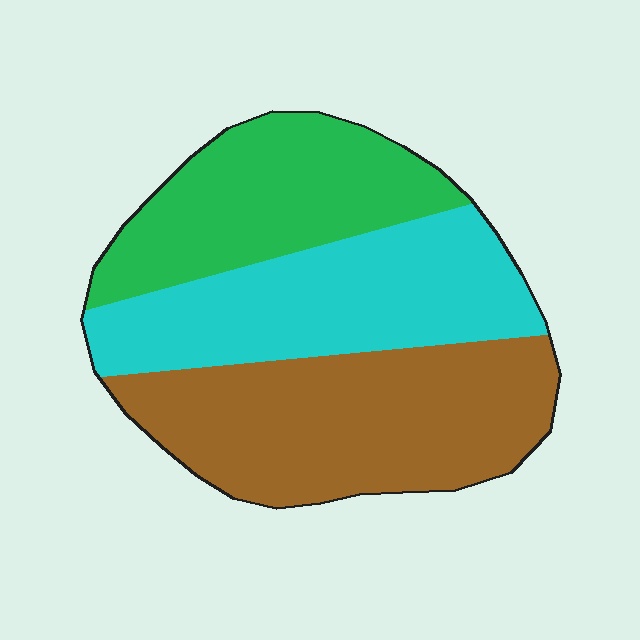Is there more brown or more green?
Brown.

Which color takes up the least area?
Green, at roughly 30%.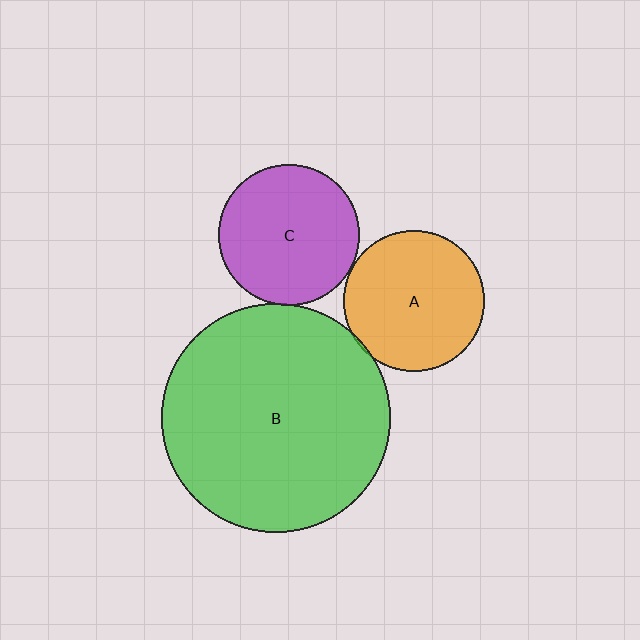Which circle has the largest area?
Circle B (green).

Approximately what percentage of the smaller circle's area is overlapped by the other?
Approximately 5%.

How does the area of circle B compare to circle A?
Approximately 2.6 times.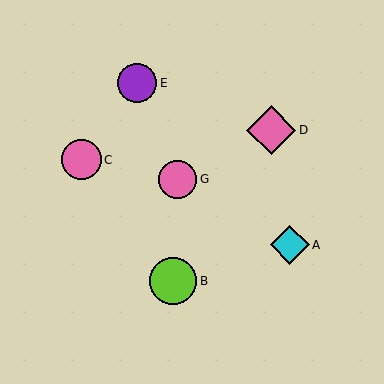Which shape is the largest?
The pink diamond (labeled D) is the largest.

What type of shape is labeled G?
Shape G is a pink circle.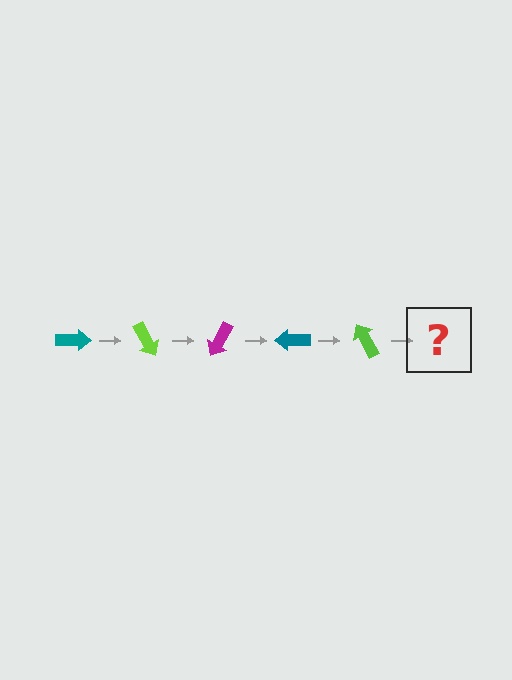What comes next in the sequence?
The next element should be a magenta arrow, rotated 300 degrees from the start.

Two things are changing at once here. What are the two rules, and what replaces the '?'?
The two rules are that it rotates 60 degrees each step and the color cycles through teal, lime, and magenta. The '?' should be a magenta arrow, rotated 300 degrees from the start.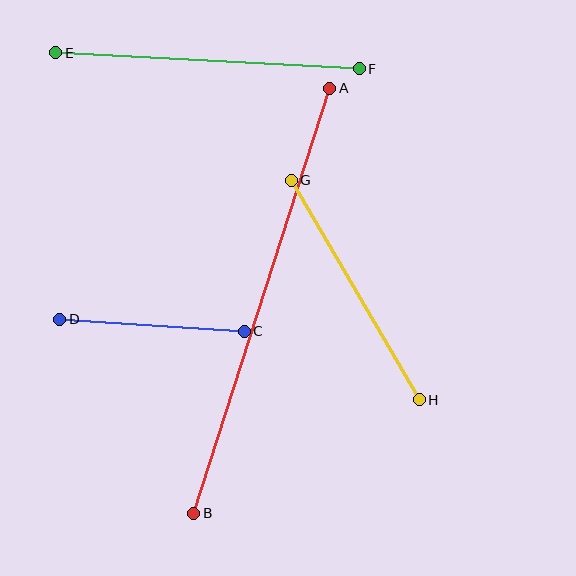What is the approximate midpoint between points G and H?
The midpoint is at approximately (355, 290) pixels.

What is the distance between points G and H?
The distance is approximately 254 pixels.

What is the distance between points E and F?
The distance is approximately 304 pixels.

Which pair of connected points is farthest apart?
Points A and B are farthest apart.